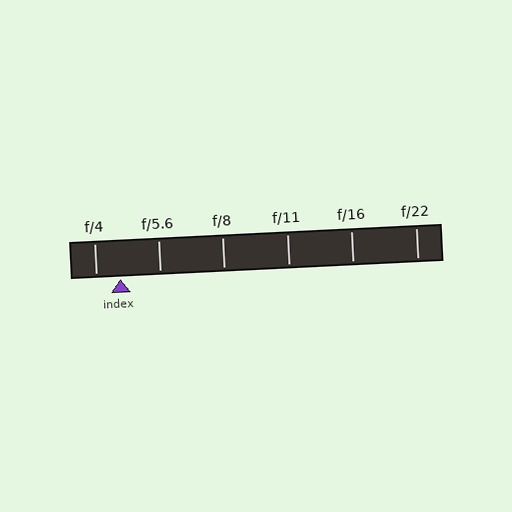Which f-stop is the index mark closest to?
The index mark is closest to f/4.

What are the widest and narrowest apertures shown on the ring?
The widest aperture shown is f/4 and the narrowest is f/22.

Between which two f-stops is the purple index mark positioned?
The index mark is between f/4 and f/5.6.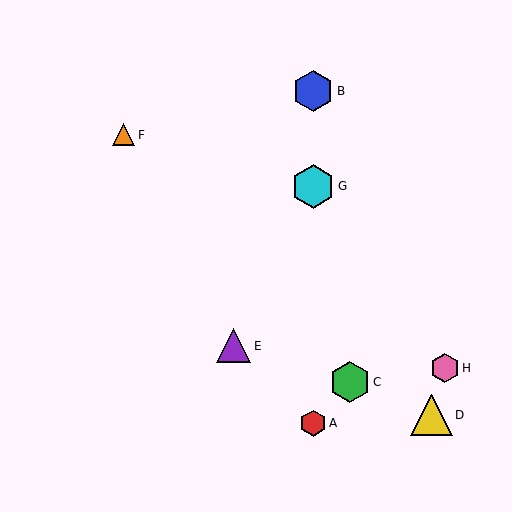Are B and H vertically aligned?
No, B is at x≈313 and H is at x≈445.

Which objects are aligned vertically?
Objects A, B, G are aligned vertically.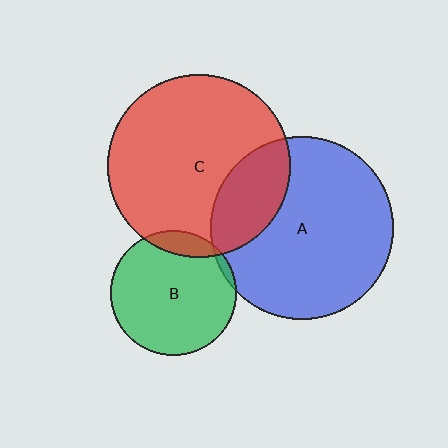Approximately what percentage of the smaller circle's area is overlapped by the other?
Approximately 25%.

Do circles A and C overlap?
Yes.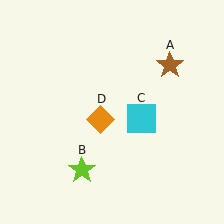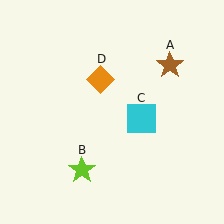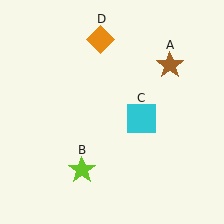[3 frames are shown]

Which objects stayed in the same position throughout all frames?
Brown star (object A) and lime star (object B) and cyan square (object C) remained stationary.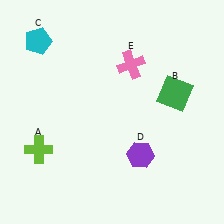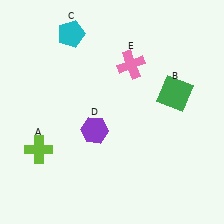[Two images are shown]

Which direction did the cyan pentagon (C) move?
The cyan pentagon (C) moved right.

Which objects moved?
The objects that moved are: the cyan pentagon (C), the purple hexagon (D).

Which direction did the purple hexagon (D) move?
The purple hexagon (D) moved left.